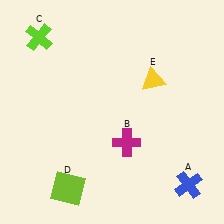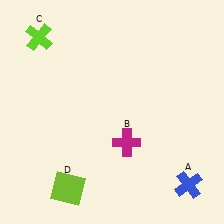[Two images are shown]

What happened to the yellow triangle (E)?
The yellow triangle (E) was removed in Image 2. It was in the top-right area of Image 1.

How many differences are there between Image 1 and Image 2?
There is 1 difference between the two images.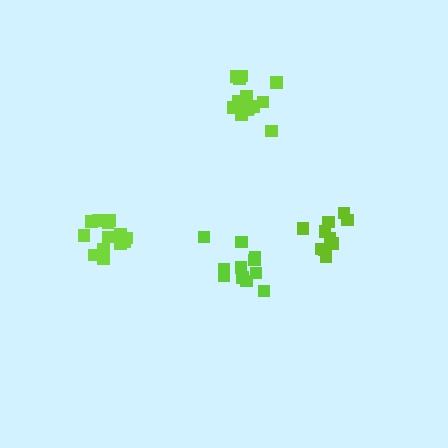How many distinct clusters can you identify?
There are 4 distinct clusters.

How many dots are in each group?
Group 1: 10 dots, Group 2: 11 dots, Group 3: 13 dots, Group 4: 14 dots (48 total).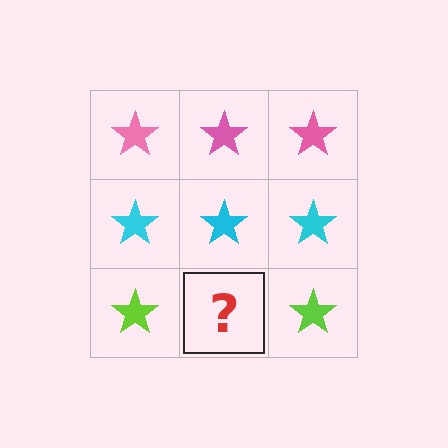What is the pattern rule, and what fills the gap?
The rule is that each row has a consistent color. The gap should be filled with a lime star.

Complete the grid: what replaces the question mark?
The question mark should be replaced with a lime star.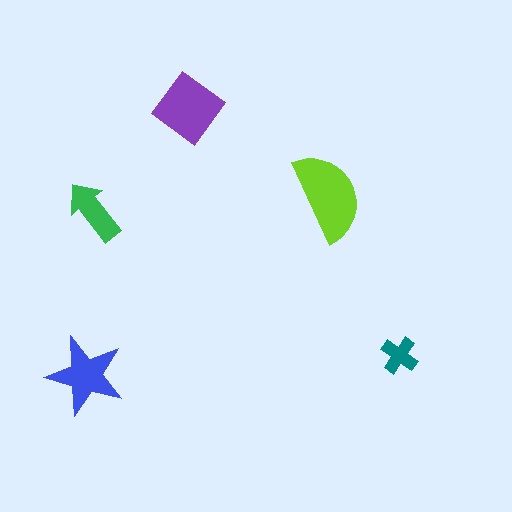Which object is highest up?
The purple diamond is topmost.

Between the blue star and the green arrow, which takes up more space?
The blue star.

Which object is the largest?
The lime semicircle.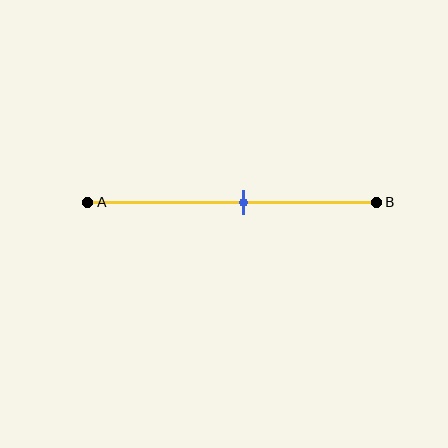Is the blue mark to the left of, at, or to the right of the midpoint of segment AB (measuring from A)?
The blue mark is to the right of the midpoint of segment AB.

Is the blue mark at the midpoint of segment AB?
No, the mark is at about 55% from A, not at the 50% midpoint.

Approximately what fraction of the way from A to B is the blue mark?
The blue mark is approximately 55% of the way from A to B.